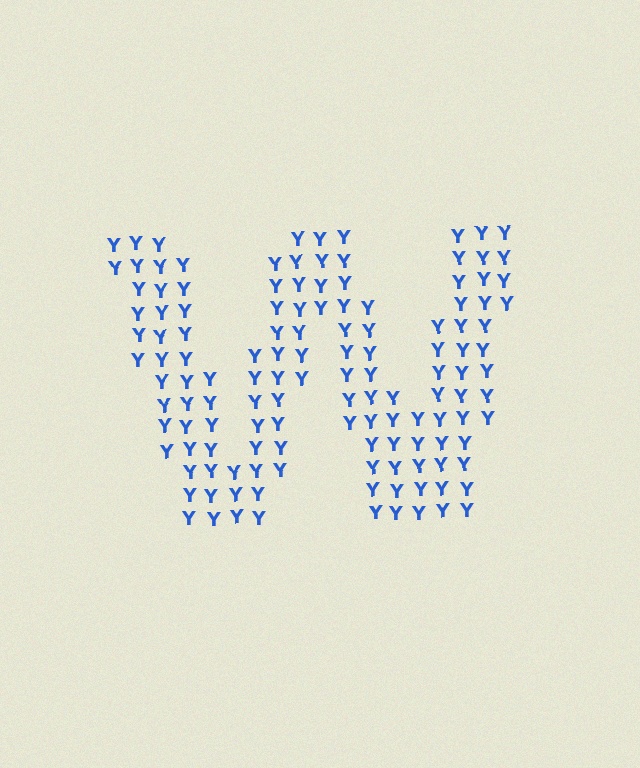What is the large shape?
The large shape is the letter W.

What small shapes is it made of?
It is made of small letter Y's.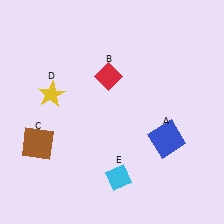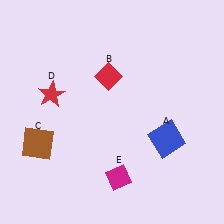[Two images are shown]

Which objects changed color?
D changed from yellow to red. E changed from cyan to magenta.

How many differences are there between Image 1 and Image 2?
There are 2 differences between the two images.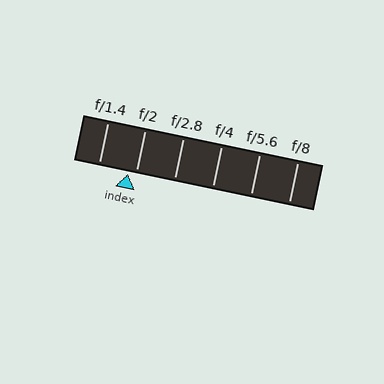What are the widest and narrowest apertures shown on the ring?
The widest aperture shown is f/1.4 and the narrowest is f/8.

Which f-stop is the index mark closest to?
The index mark is closest to f/2.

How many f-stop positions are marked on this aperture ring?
There are 6 f-stop positions marked.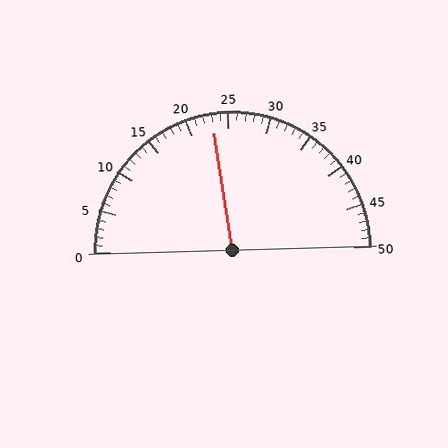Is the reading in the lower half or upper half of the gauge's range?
The reading is in the lower half of the range (0 to 50).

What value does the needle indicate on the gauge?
The needle indicates approximately 23.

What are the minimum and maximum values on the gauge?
The gauge ranges from 0 to 50.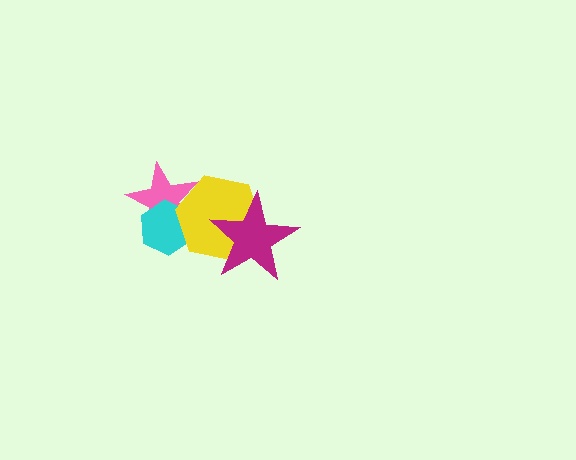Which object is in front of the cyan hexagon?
The yellow hexagon is in front of the cyan hexagon.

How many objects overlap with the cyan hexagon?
2 objects overlap with the cyan hexagon.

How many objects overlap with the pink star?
2 objects overlap with the pink star.